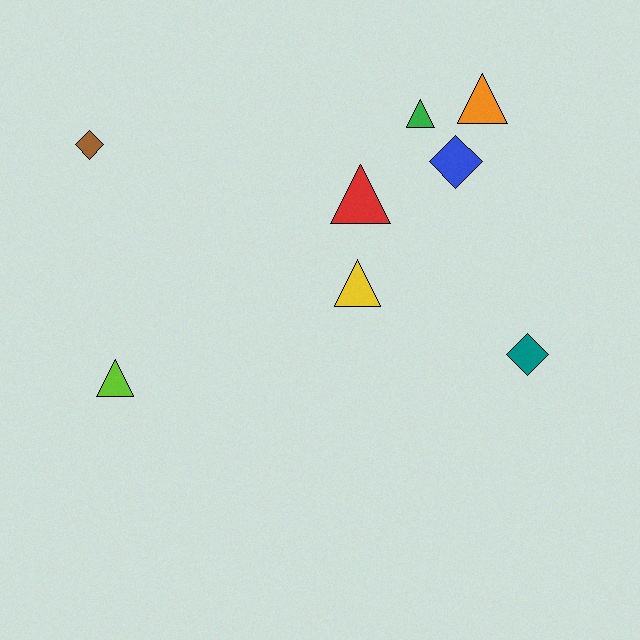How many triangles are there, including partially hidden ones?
There are 5 triangles.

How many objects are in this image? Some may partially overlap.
There are 8 objects.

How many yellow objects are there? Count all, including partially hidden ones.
There is 1 yellow object.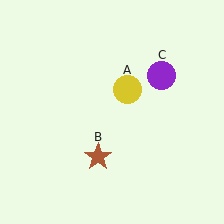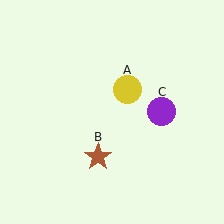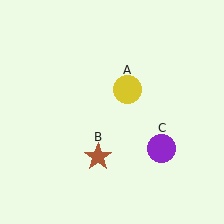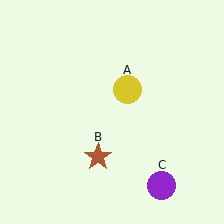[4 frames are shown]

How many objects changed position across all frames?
1 object changed position: purple circle (object C).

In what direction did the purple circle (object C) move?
The purple circle (object C) moved down.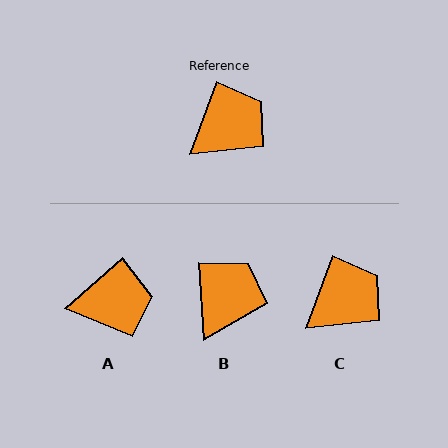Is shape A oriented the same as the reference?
No, it is off by about 28 degrees.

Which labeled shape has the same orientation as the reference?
C.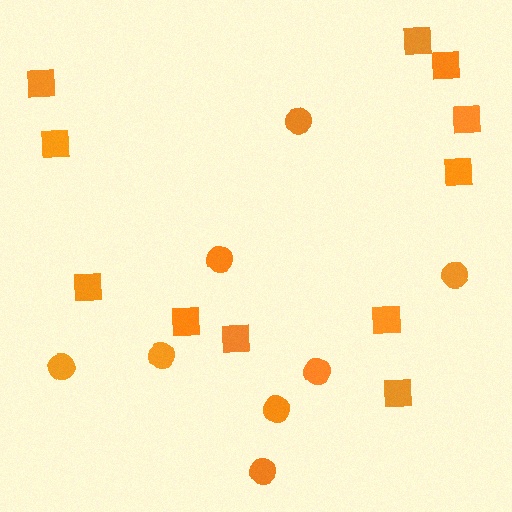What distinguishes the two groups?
There are 2 groups: one group of squares (11) and one group of circles (8).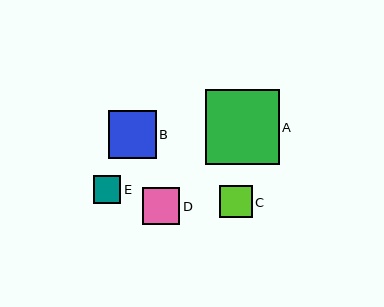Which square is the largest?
Square A is the largest with a size of approximately 74 pixels.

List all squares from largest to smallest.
From largest to smallest: A, B, D, C, E.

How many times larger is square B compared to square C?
Square B is approximately 1.5 times the size of square C.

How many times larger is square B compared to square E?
Square B is approximately 1.8 times the size of square E.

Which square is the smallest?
Square E is the smallest with a size of approximately 27 pixels.